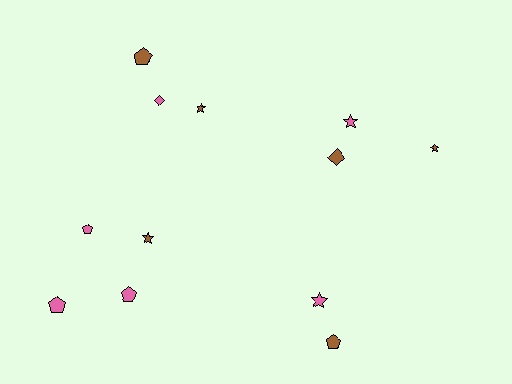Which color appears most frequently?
Pink, with 6 objects.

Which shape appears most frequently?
Star, with 5 objects.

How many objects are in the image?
There are 12 objects.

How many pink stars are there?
There are 2 pink stars.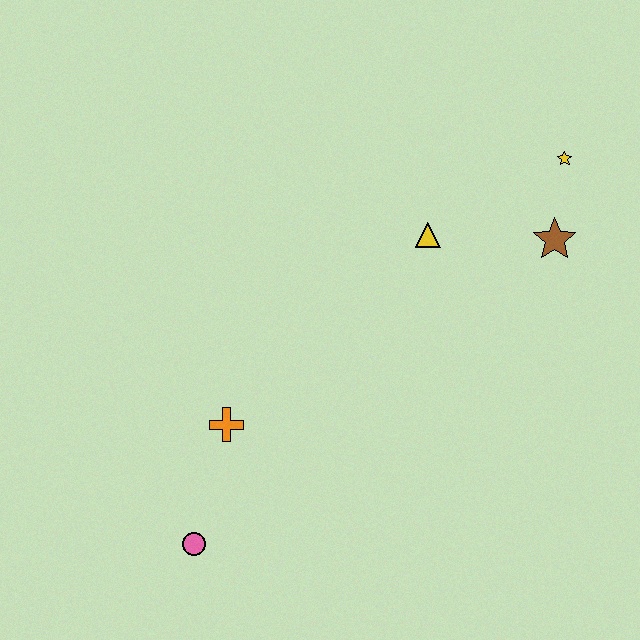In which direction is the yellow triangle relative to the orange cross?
The yellow triangle is to the right of the orange cross.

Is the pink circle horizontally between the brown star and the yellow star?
No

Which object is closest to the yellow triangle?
The brown star is closest to the yellow triangle.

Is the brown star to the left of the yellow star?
Yes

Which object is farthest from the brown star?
The pink circle is farthest from the brown star.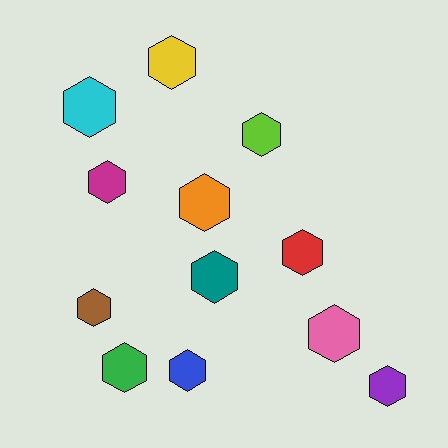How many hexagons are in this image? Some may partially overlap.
There are 12 hexagons.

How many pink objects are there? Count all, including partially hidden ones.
There is 1 pink object.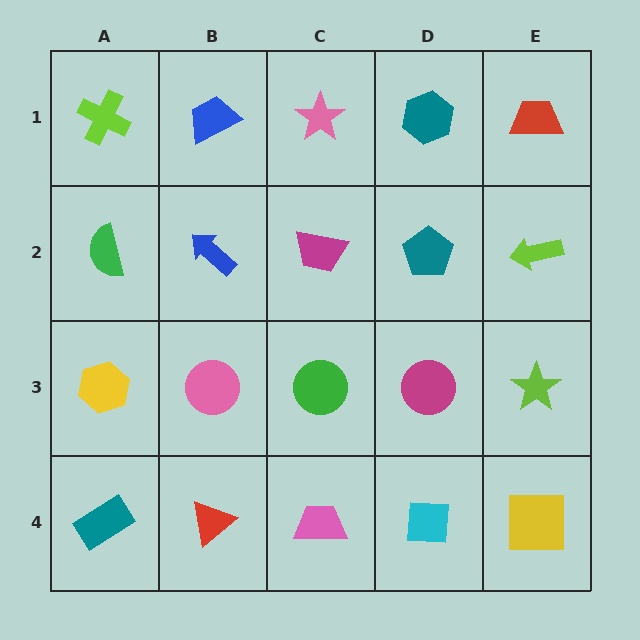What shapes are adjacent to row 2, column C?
A pink star (row 1, column C), a green circle (row 3, column C), a blue arrow (row 2, column B), a teal pentagon (row 2, column D).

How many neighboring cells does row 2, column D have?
4.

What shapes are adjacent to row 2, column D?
A teal hexagon (row 1, column D), a magenta circle (row 3, column D), a magenta trapezoid (row 2, column C), a lime arrow (row 2, column E).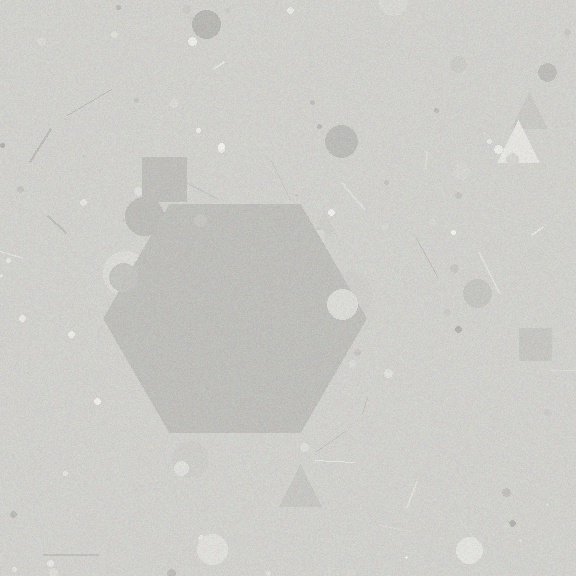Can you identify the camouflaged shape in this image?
The camouflaged shape is a hexagon.